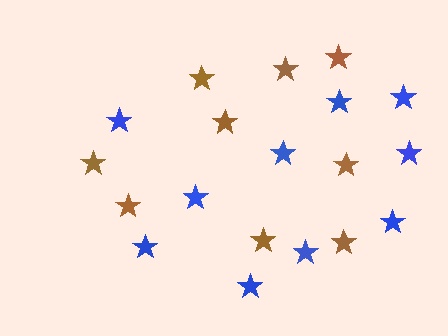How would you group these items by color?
There are 2 groups: one group of brown stars (9) and one group of blue stars (10).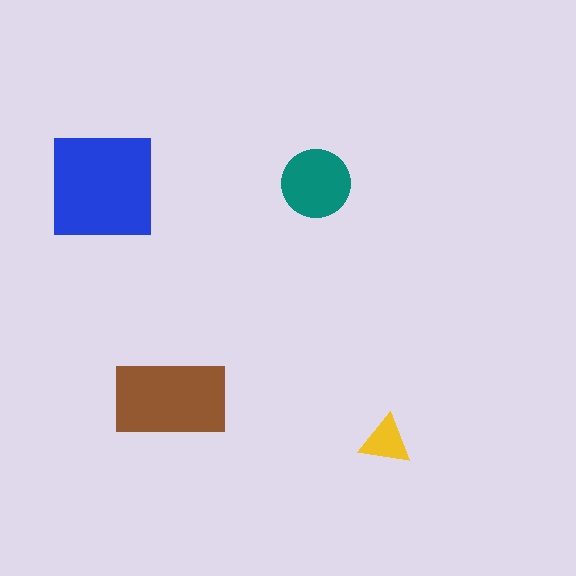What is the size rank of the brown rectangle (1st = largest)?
2nd.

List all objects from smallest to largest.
The yellow triangle, the teal circle, the brown rectangle, the blue square.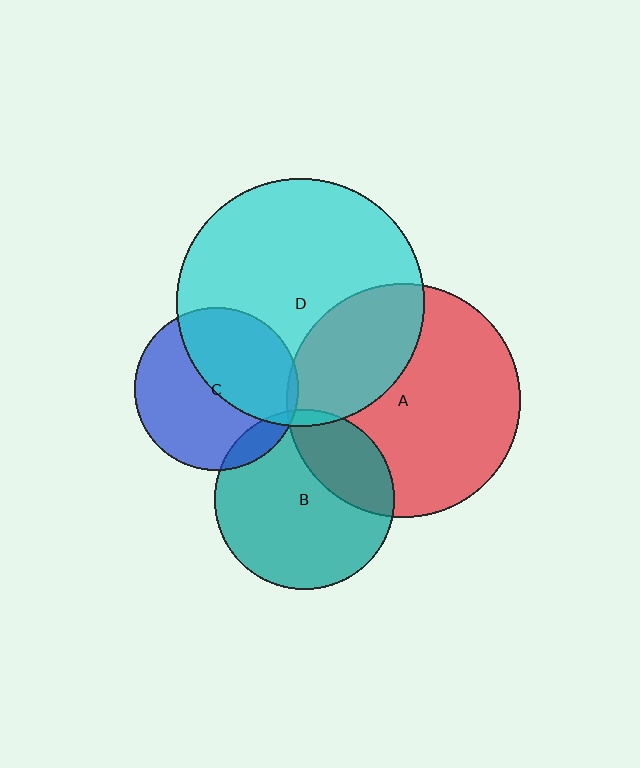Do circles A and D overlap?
Yes.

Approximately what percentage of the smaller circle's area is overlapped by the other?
Approximately 30%.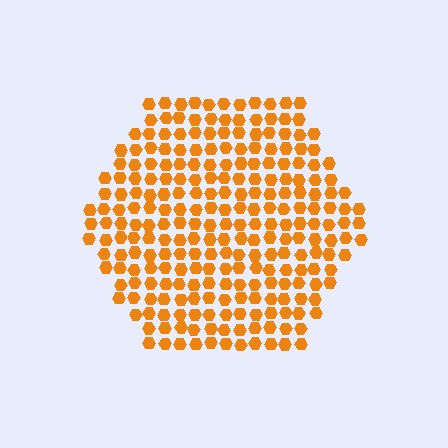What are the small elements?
The small elements are hexagons.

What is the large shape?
The large shape is a hexagon.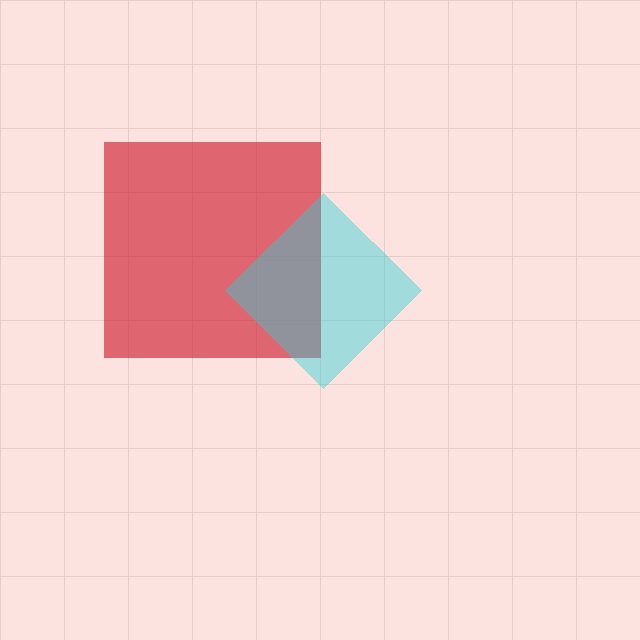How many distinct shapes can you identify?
There are 2 distinct shapes: a red square, a cyan diamond.